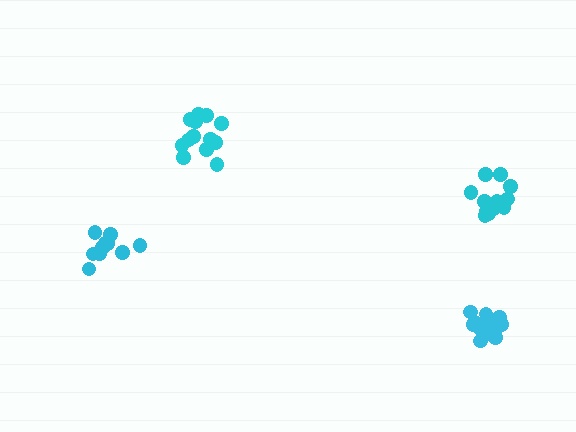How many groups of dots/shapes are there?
There are 4 groups.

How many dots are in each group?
Group 1: 11 dots, Group 2: 13 dots, Group 3: 13 dots, Group 4: 14 dots (51 total).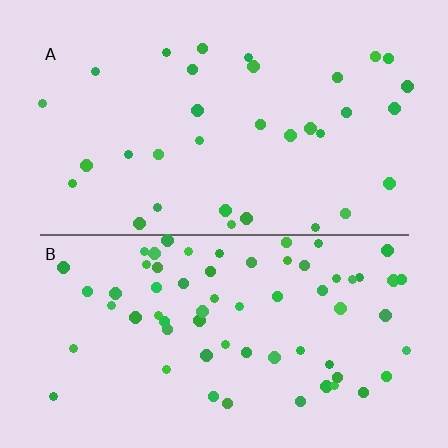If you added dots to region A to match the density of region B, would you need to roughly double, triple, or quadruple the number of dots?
Approximately double.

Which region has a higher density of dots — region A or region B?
B (the bottom).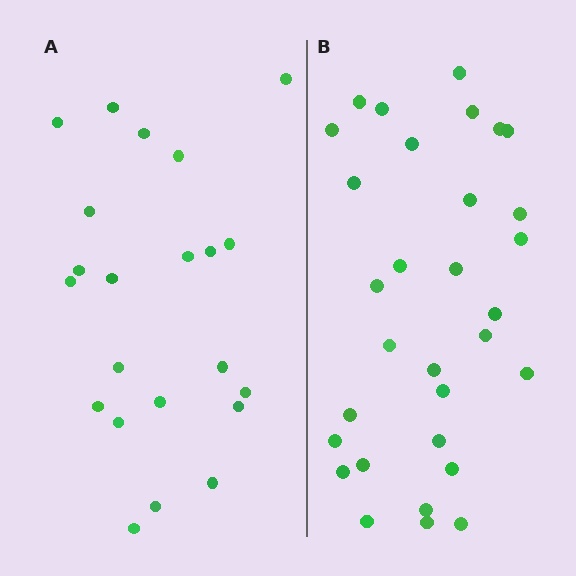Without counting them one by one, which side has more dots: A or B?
Region B (the right region) has more dots.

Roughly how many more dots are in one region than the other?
Region B has roughly 8 or so more dots than region A.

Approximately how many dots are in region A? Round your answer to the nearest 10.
About 20 dots. (The exact count is 22, which rounds to 20.)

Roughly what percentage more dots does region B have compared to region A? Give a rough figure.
About 40% more.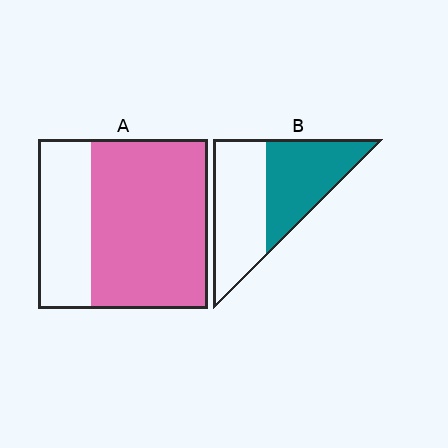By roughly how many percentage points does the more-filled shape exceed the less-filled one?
By roughly 20 percentage points (A over B).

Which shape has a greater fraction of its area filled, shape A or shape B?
Shape A.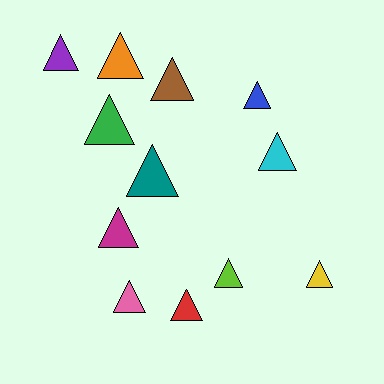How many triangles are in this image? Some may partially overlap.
There are 12 triangles.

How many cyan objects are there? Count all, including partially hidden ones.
There is 1 cyan object.